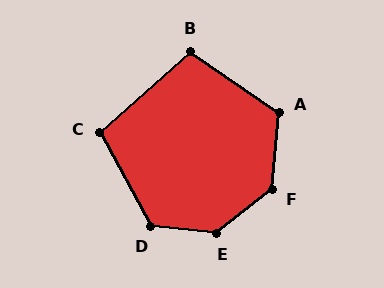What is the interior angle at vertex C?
Approximately 104 degrees (obtuse).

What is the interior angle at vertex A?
Approximately 120 degrees (obtuse).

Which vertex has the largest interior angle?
E, at approximately 136 degrees.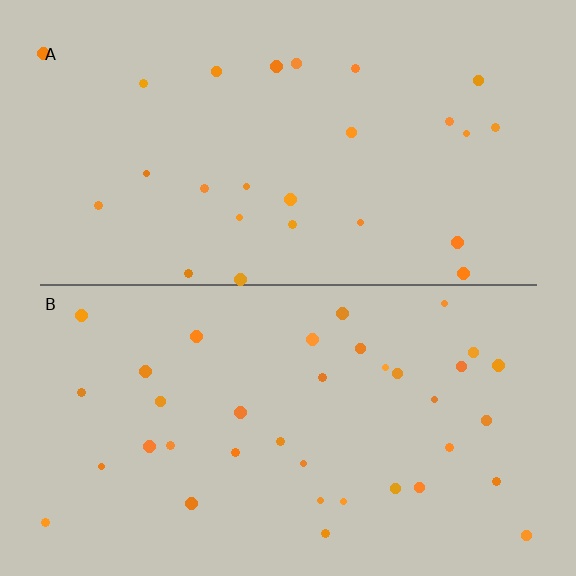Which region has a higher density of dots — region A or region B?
B (the bottom).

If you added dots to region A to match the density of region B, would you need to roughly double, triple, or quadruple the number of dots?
Approximately double.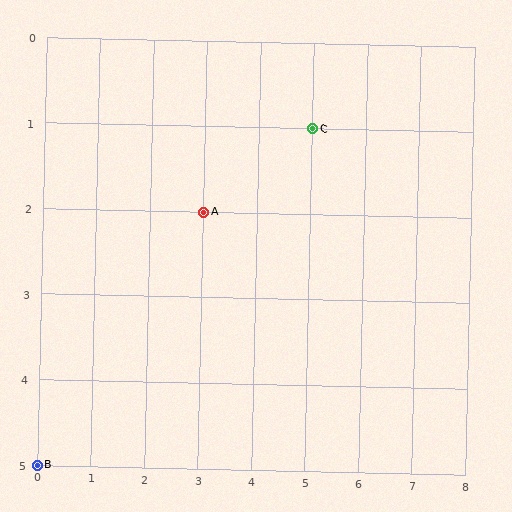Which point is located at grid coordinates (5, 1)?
Point C is at (5, 1).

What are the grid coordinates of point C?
Point C is at grid coordinates (5, 1).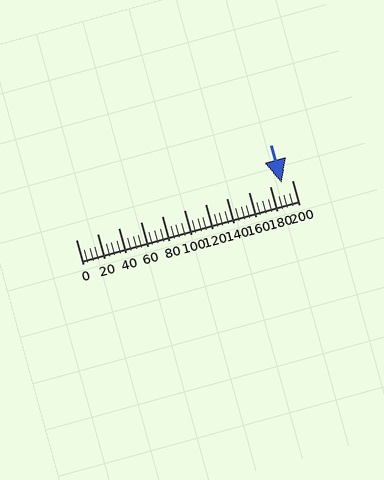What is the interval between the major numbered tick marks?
The major tick marks are spaced 20 units apart.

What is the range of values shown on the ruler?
The ruler shows values from 0 to 200.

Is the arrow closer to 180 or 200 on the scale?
The arrow is closer to 200.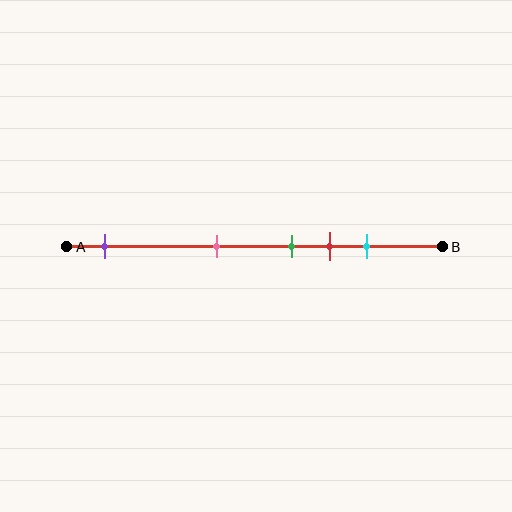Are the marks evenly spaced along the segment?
No, the marks are not evenly spaced.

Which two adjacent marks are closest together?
The green and red marks are the closest adjacent pair.